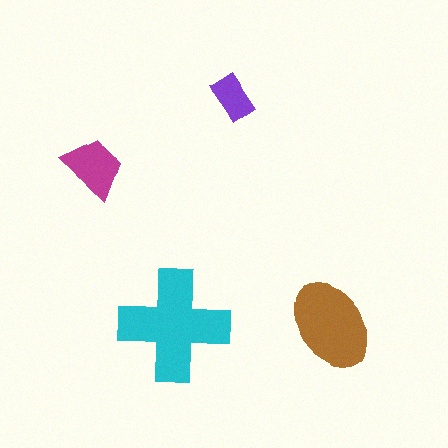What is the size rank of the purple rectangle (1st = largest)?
4th.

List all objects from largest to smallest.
The cyan cross, the brown ellipse, the magenta trapezoid, the purple rectangle.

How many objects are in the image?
There are 4 objects in the image.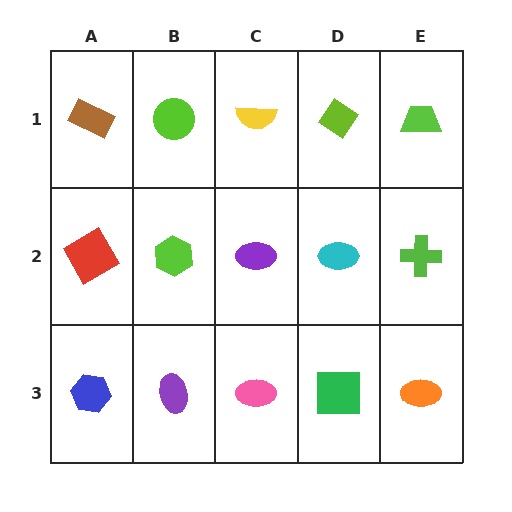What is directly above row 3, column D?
A cyan ellipse.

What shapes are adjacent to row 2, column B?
A lime circle (row 1, column B), a purple ellipse (row 3, column B), a red square (row 2, column A), a purple ellipse (row 2, column C).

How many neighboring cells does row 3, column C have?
3.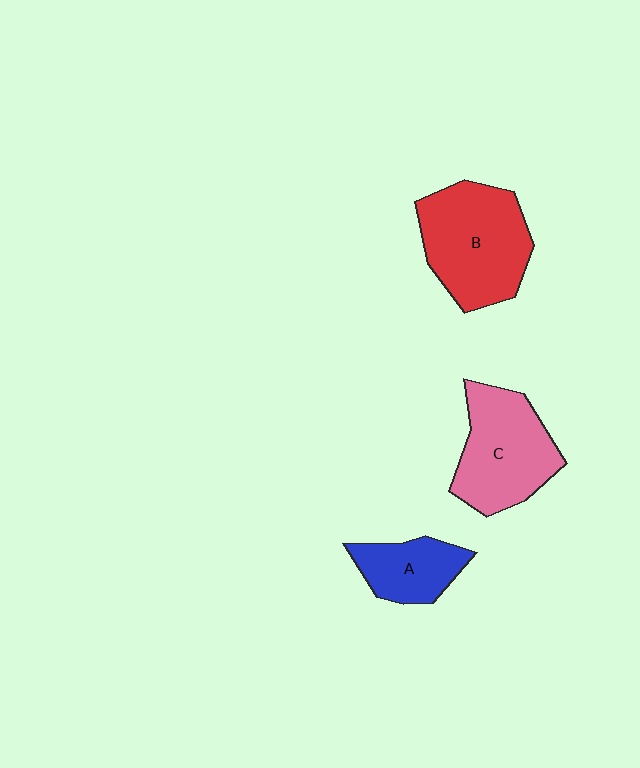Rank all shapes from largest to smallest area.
From largest to smallest: B (red), C (pink), A (blue).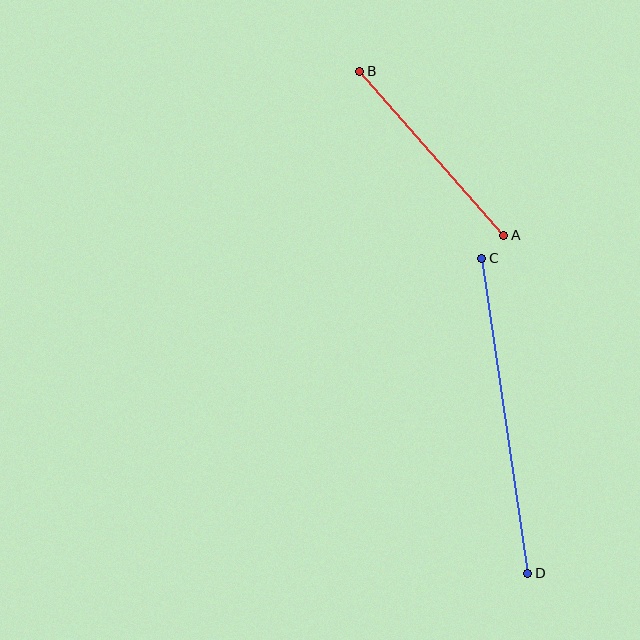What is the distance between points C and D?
The distance is approximately 318 pixels.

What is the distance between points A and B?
The distance is approximately 218 pixels.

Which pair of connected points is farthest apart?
Points C and D are farthest apart.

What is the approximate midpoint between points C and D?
The midpoint is at approximately (505, 416) pixels.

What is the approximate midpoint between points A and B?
The midpoint is at approximately (432, 153) pixels.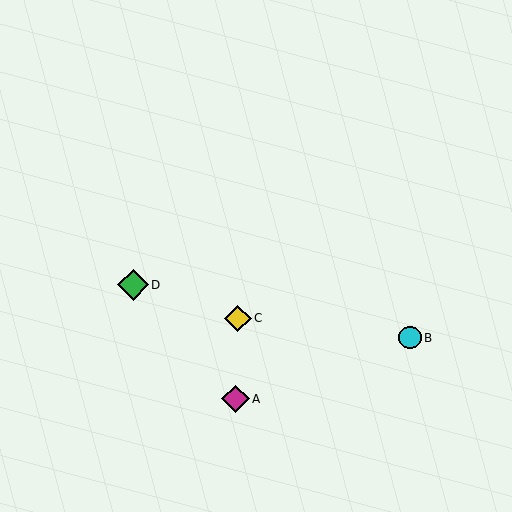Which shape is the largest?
The green diamond (labeled D) is the largest.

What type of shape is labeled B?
Shape B is a cyan circle.